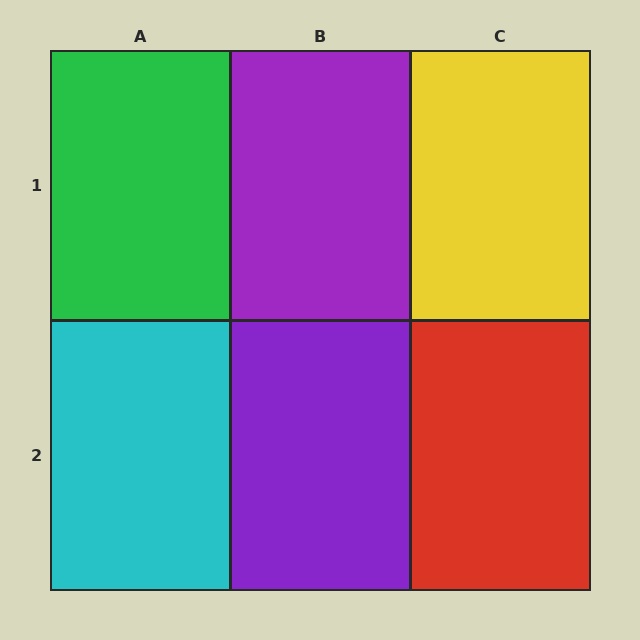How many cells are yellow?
1 cell is yellow.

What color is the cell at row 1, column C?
Yellow.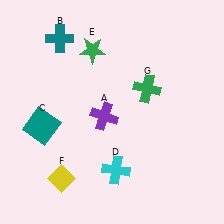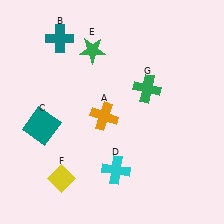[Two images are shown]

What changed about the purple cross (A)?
In Image 1, A is purple. In Image 2, it changed to orange.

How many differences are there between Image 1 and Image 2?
There is 1 difference between the two images.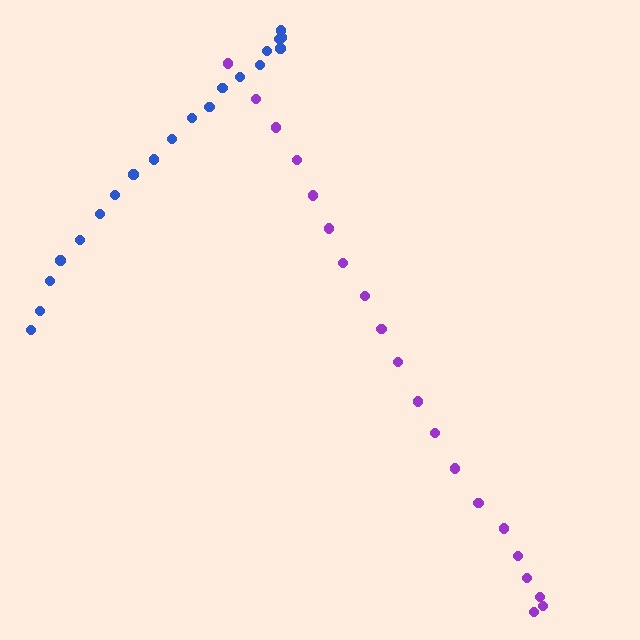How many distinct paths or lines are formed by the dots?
There are 2 distinct paths.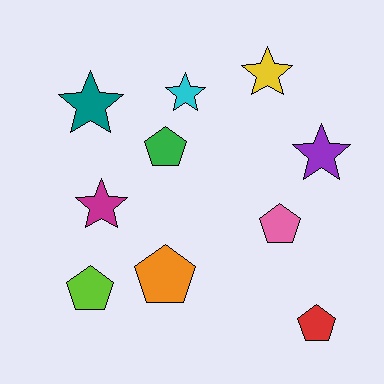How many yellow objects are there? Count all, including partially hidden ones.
There is 1 yellow object.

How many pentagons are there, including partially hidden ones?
There are 5 pentagons.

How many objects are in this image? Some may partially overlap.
There are 10 objects.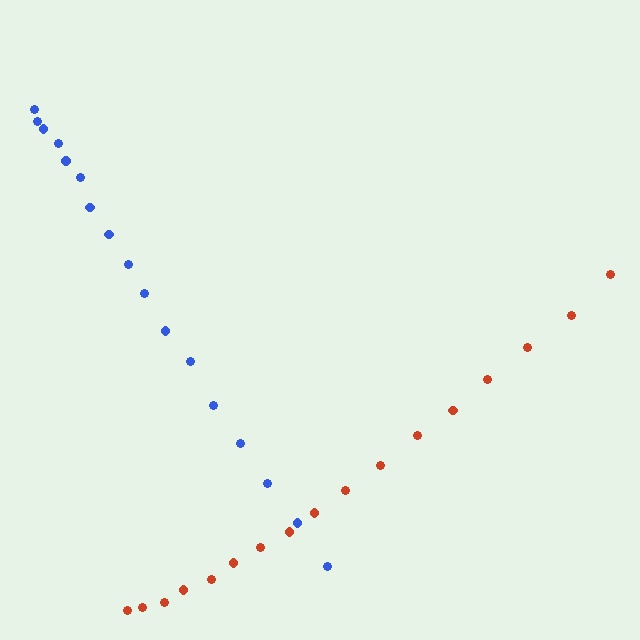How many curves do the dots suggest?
There are 2 distinct paths.